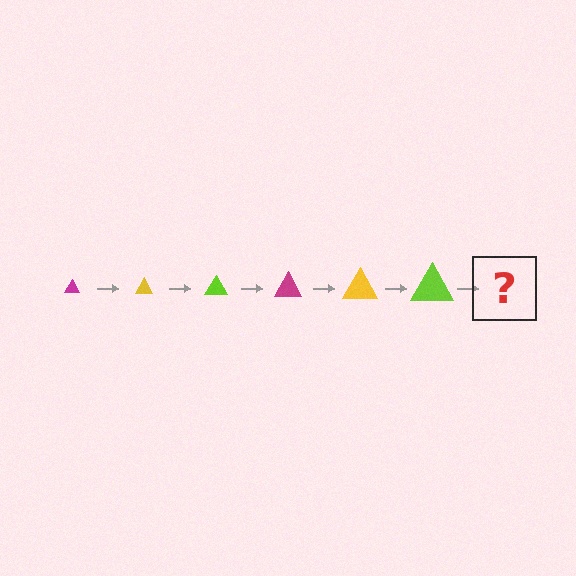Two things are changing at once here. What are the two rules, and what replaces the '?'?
The two rules are that the triangle grows larger each step and the color cycles through magenta, yellow, and lime. The '?' should be a magenta triangle, larger than the previous one.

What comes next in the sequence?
The next element should be a magenta triangle, larger than the previous one.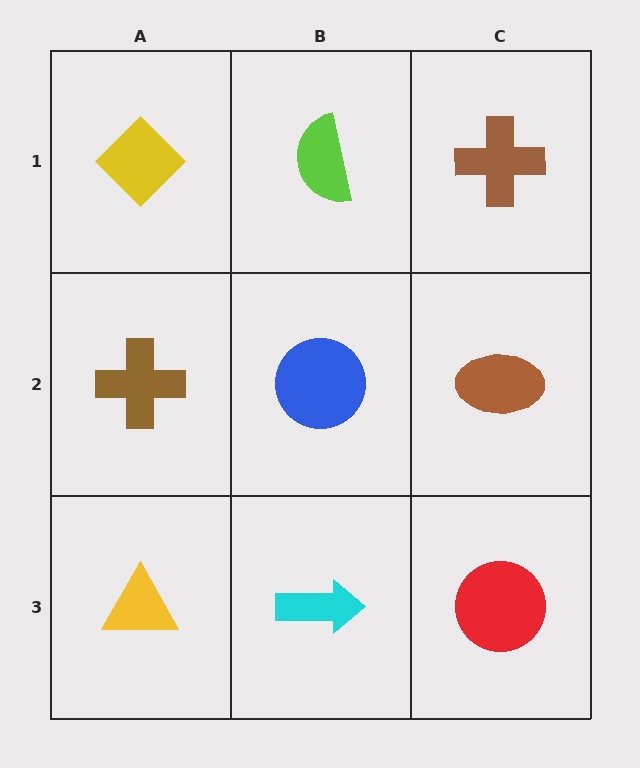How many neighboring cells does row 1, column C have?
2.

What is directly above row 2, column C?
A brown cross.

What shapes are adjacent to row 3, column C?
A brown ellipse (row 2, column C), a cyan arrow (row 3, column B).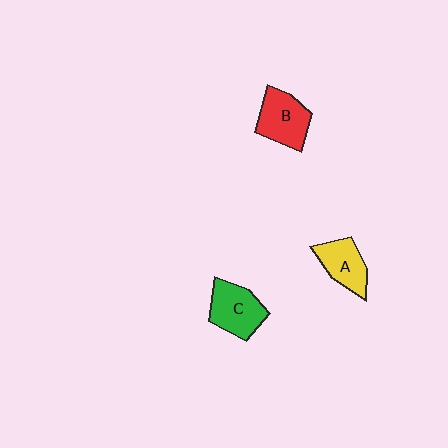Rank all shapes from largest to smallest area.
From largest to smallest: C (green), B (red), A (yellow).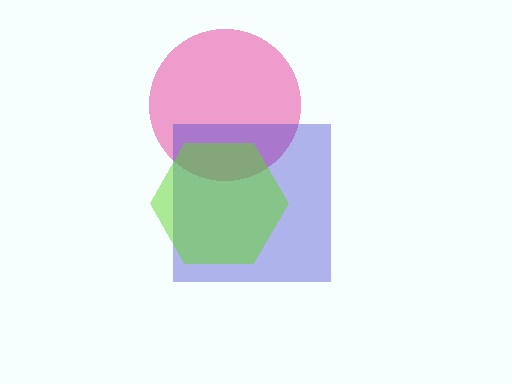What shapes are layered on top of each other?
The layered shapes are: a pink circle, a blue square, a lime hexagon.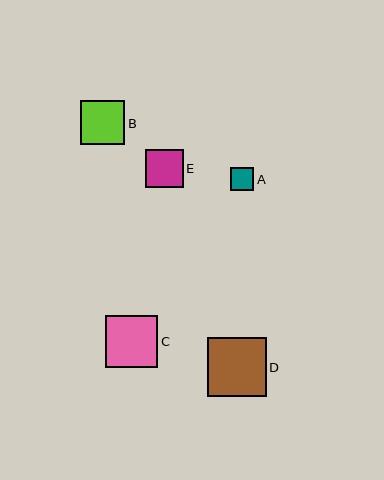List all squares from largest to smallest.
From largest to smallest: D, C, B, E, A.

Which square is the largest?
Square D is the largest with a size of approximately 59 pixels.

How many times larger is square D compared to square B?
Square D is approximately 1.3 times the size of square B.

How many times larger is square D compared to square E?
Square D is approximately 1.6 times the size of square E.